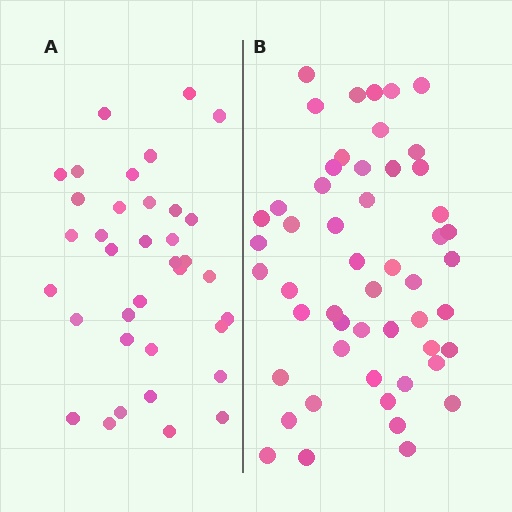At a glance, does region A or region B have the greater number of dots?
Region B (the right region) has more dots.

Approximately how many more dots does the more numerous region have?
Region B has approximately 15 more dots than region A.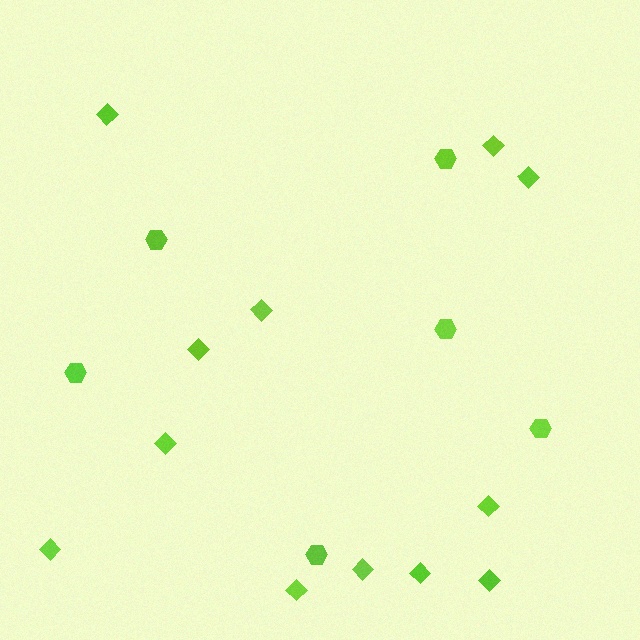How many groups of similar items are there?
There are 2 groups: one group of hexagons (6) and one group of diamonds (12).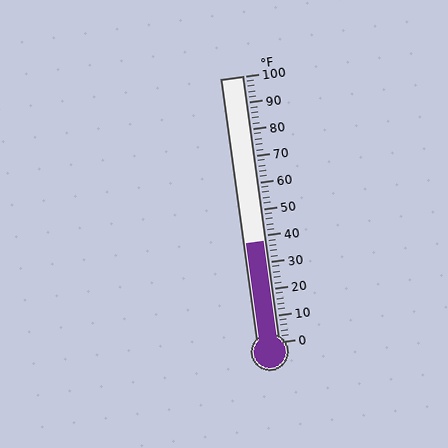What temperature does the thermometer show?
The thermometer shows approximately 38°F.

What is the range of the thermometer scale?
The thermometer scale ranges from 0°F to 100°F.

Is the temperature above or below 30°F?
The temperature is above 30°F.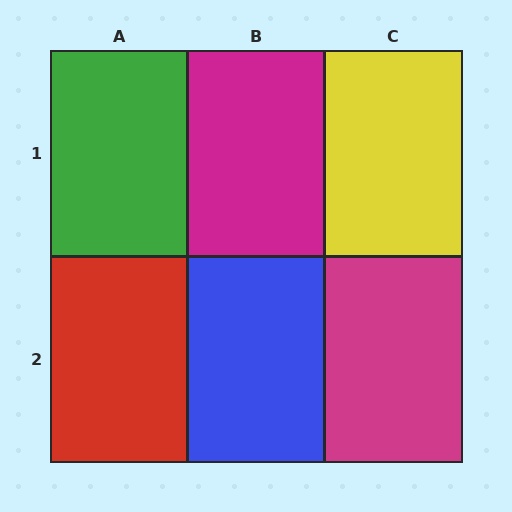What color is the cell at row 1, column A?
Green.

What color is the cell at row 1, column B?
Magenta.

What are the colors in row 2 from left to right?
Red, blue, magenta.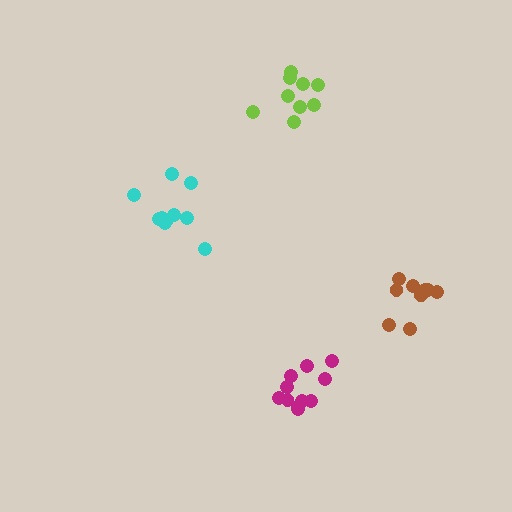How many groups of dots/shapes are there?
There are 4 groups.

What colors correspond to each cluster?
The clusters are colored: cyan, lime, brown, magenta.